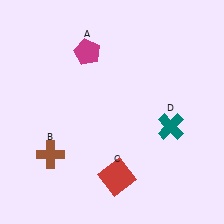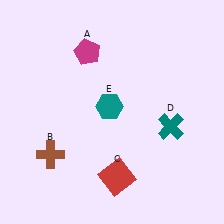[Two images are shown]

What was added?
A teal hexagon (E) was added in Image 2.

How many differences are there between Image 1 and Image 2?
There is 1 difference between the two images.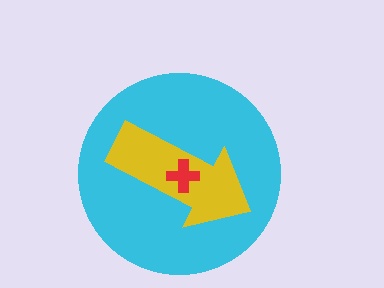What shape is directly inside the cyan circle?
The yellow arrow.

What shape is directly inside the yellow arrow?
The red cross.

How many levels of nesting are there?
3.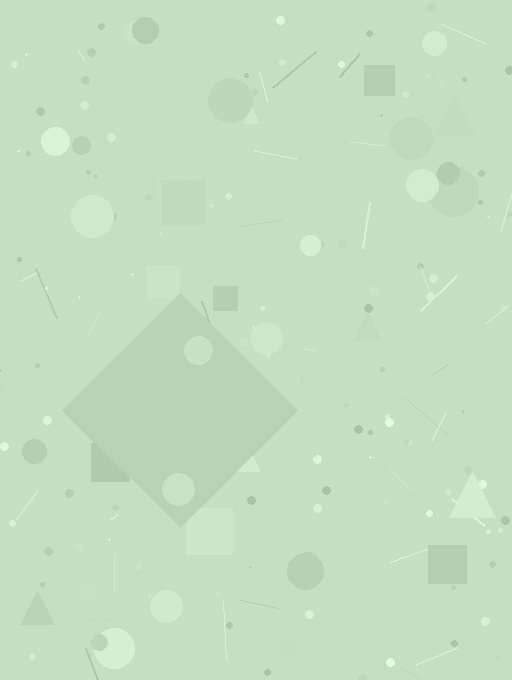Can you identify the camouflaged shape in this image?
The camouflaged shape is a diamond.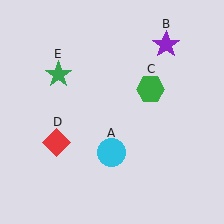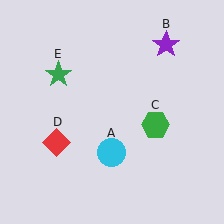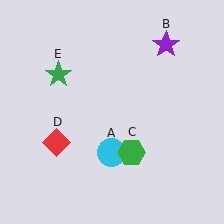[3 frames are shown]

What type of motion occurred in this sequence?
The green hexagon (object C) rotated clockwise around the center of the scene.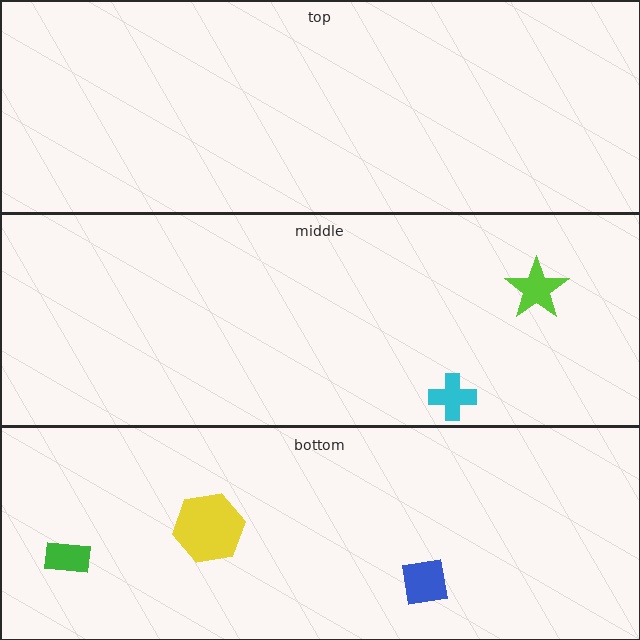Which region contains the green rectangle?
The bottom region.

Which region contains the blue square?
The bottom region.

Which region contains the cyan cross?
The middle region.